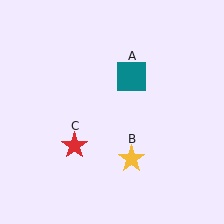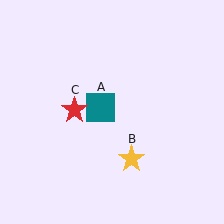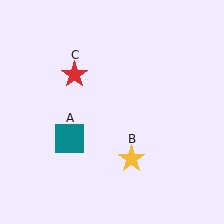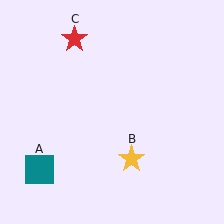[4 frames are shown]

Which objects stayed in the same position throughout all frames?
Yellow star (object B) remained stationary.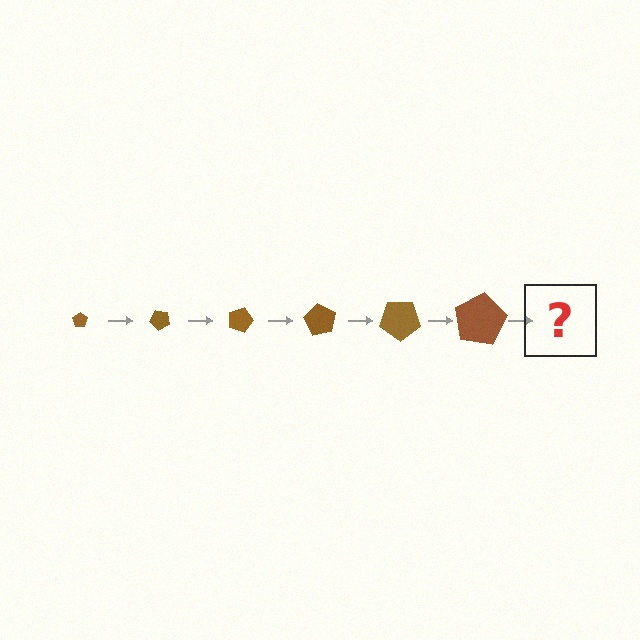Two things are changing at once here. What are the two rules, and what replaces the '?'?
The two rules are that the pentagon grows larger each step and it rotates 45 degrees each step. The '?' should be a pentagon, larger than the previous one and rotated 270 degrees from the start.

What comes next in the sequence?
The next element should be a pentagon, larger than the previous one and rotated 270 degrees from the start.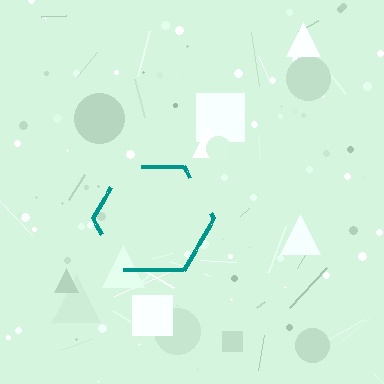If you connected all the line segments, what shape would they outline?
They would outline a hexagon.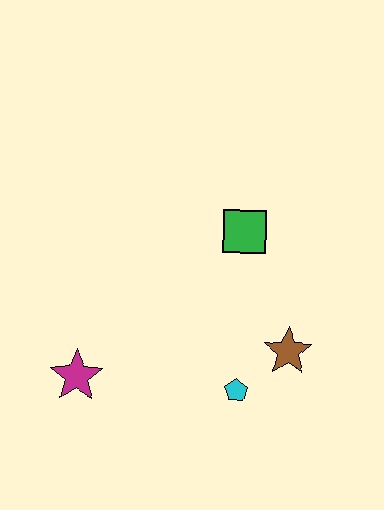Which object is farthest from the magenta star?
The green square is farthest from the magenta star.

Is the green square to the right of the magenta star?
Yes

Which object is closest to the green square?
The brown star is closest to the green square.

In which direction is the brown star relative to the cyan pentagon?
The brown star is to the right of the cyan pentagon.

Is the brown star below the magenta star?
No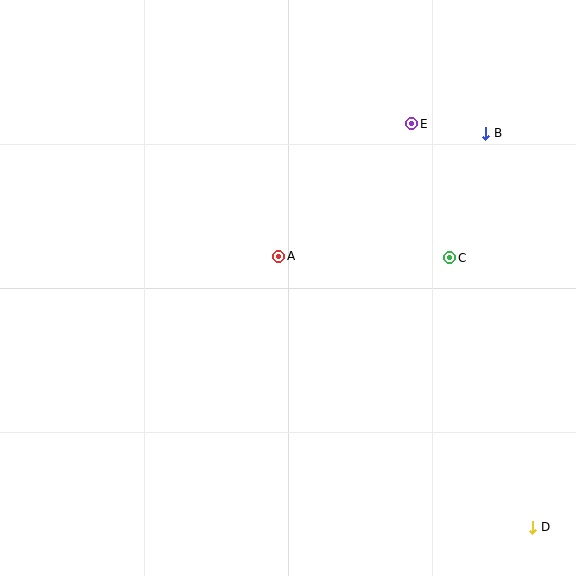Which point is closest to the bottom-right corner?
Point D is closest to the bottom-right corner.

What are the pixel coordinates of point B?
Point B is at (486, 133).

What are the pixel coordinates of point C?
Point C is at (450, 258).